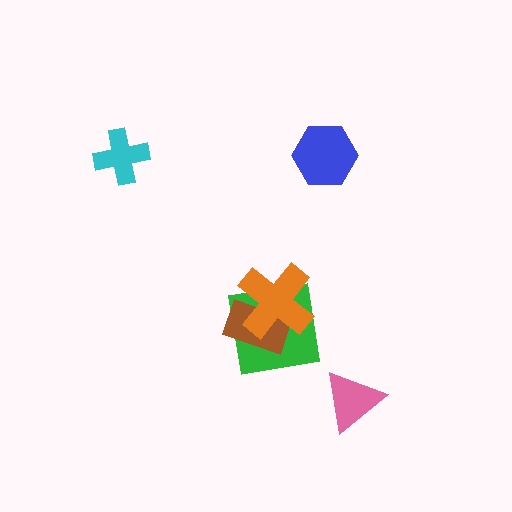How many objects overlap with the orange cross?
2 objects overlap with the orange cross.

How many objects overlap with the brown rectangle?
2 objects overlap with the brown rectangle.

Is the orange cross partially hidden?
No, no other shape covers it.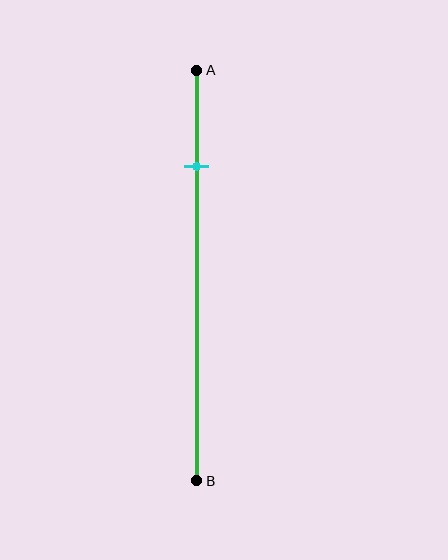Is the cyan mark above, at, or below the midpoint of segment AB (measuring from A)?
The cyan mark is above the midpoint of segment AB.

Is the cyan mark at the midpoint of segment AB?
No, the mark is at about 25% from A, not at the 50% midpoint.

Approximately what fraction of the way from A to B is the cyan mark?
The cyan mark is approximately 25% of the way from A to B.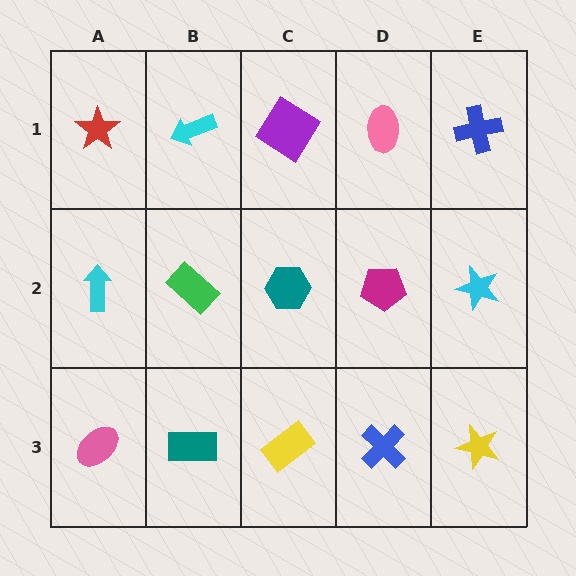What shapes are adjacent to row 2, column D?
A pink ellipse (row 1, column D), a blue cross (row 3, column D), a teal hexagon (row 2, column C), a cyan star (row 2, column E).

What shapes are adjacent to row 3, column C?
A teal hexagon (row 2, column C), a teal rectangle (row 3, column B), a blue cross (row 3, column D).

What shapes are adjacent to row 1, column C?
A teal hexagon (row 2, column C), a cyan arrow (row 1, column B), a pink ellipse (row 1, column D).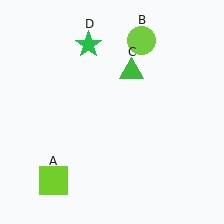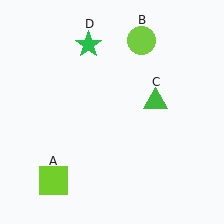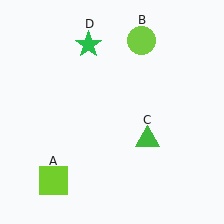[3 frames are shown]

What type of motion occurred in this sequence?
The green triangle (object C) rotated clockwise around the center of the scene.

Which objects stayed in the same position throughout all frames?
Lime square (object A) and lime circle (object B) and green star (object D) remained stationary.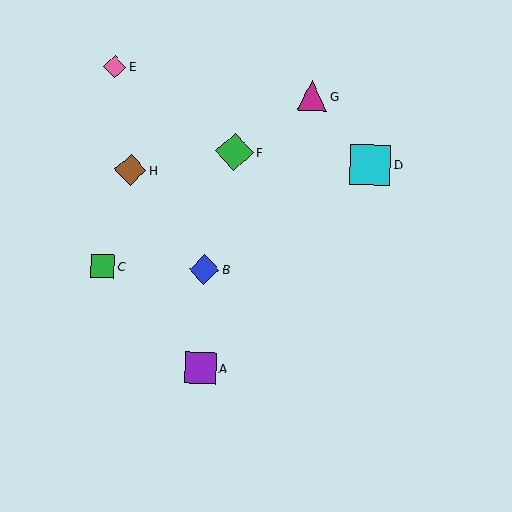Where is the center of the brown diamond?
The center of the brown diamond is at (130, 170).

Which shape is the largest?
The cyan square (labeled D) is the largest.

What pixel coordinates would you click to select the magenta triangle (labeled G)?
Click at (312, 96) to select the magenta triangle G.